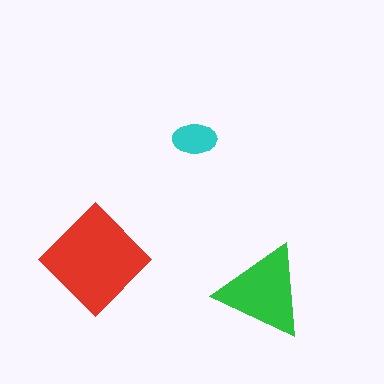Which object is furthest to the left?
The red diamond is leftmost.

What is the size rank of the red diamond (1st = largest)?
1st.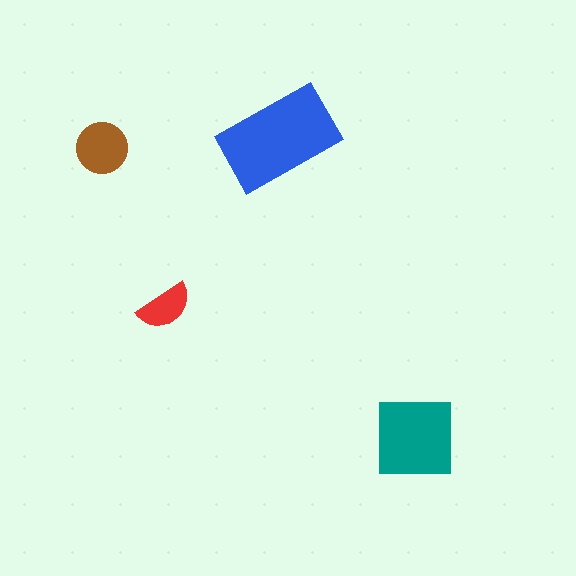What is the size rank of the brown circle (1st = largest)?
3rd.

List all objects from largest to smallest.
The blue rectangle, the teal square, the brown circle, the red semicircle.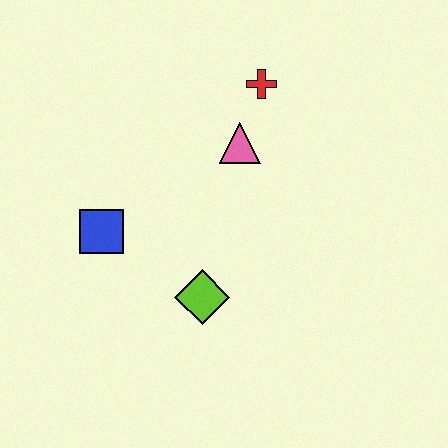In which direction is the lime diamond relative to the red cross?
The lime diamond is below the red cross.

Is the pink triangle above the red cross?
No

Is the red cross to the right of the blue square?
Yes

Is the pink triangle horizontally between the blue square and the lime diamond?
No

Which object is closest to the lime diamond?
The blue square is closest to the lime diamond.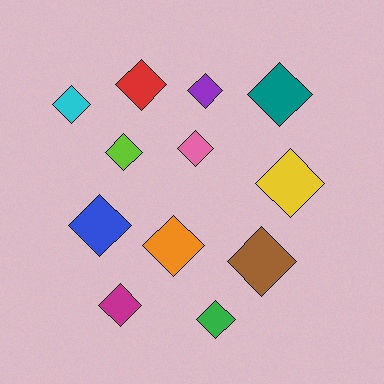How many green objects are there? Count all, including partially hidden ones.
There is 1 green object.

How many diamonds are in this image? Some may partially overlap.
There are 12 diamonds.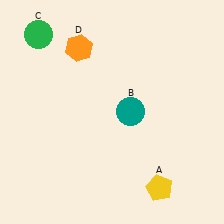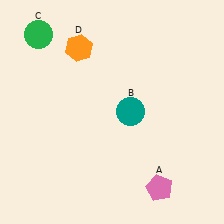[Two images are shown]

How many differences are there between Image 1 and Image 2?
There is 1 difference between the two images.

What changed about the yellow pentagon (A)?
In Image 1, A is yellow. In Image 2, it changed to pink.